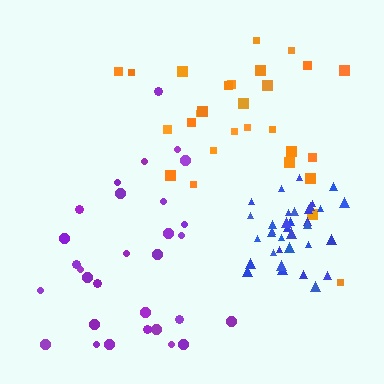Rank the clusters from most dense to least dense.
blue, orange, purple.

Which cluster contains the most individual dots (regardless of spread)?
Blue (35).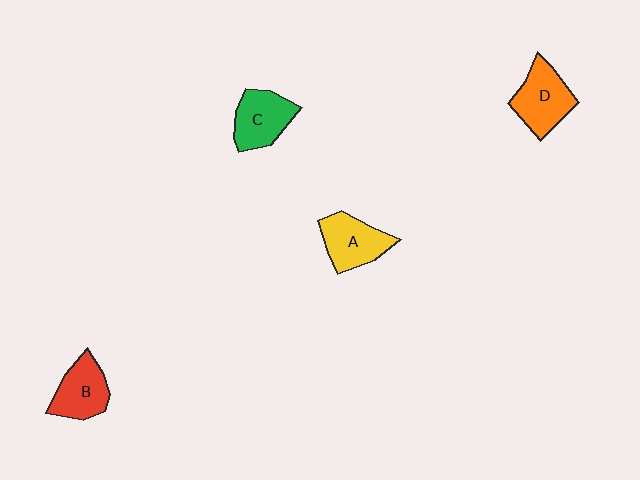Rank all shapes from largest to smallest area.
From largest to smallest: D (orange), C (green), A (yellow), B (red).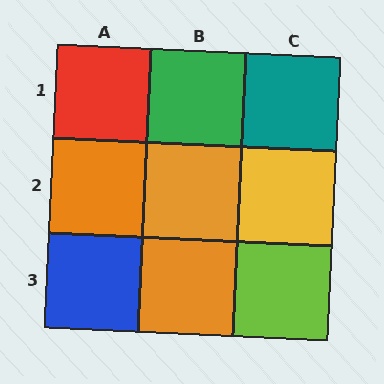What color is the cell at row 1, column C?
Teal.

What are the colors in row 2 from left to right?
Orange, orange, yellow.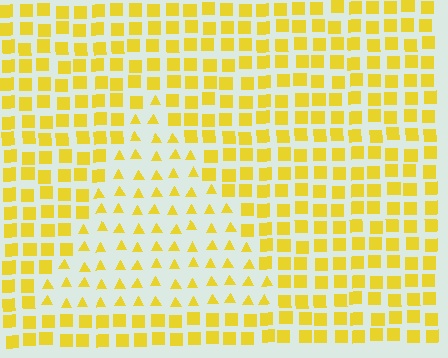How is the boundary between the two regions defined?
The boundary is defined by a change in element shape: triangles inside vs. squares outside. All elements share the same color and spacing.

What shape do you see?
I see a triangle.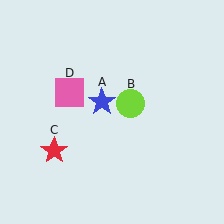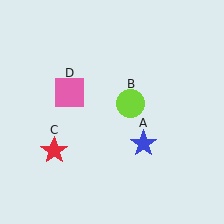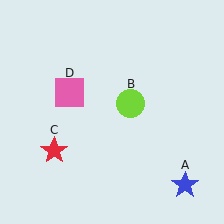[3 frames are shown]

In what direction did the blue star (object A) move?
The blue star (object A) moved down and to the right.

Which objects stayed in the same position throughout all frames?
Lime circle (object B) and red star (object C) and pink square (object D) remained stationary.